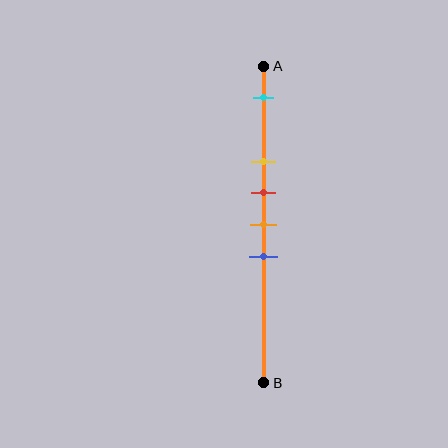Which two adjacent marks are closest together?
The red and orange marks are the closest adjacent pair.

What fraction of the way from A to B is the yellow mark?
The yellow mark is approximately 30% (0.3) of the way from A to B.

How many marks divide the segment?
There are 5 marks dividing the segment.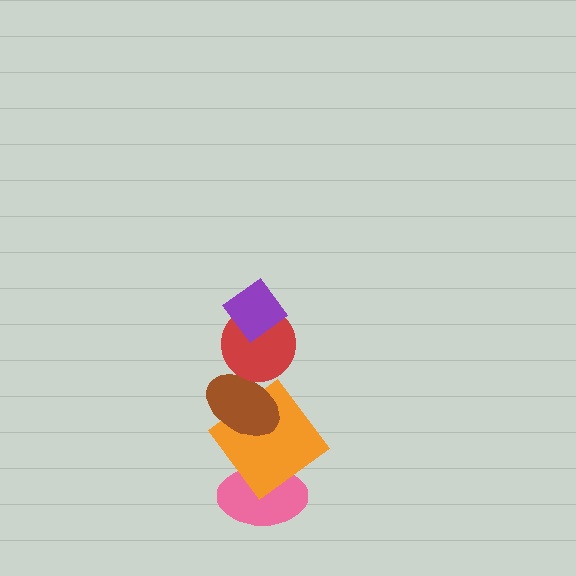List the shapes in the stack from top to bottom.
From top to bottom: the purple diamond, the red circle, the brown ellipse, the orange diamond, the pink ellipse.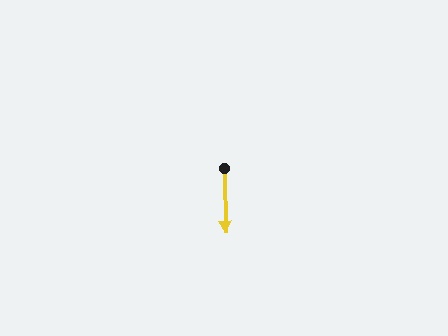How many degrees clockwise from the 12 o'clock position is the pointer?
Approximately 178 degrees.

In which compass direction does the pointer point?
South.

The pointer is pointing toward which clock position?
Roughly 6 o'clock.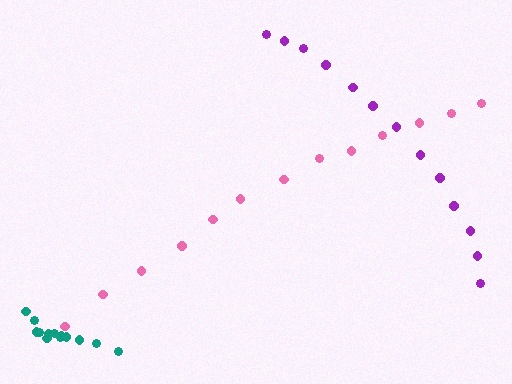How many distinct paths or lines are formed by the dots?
There are 3 distinct paths.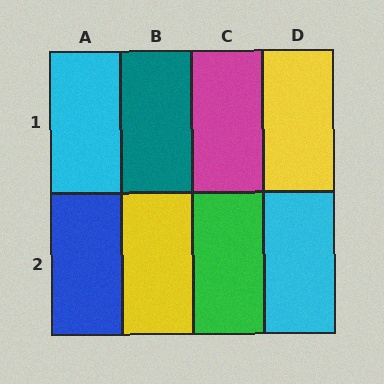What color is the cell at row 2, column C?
Green.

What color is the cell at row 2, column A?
Blue.